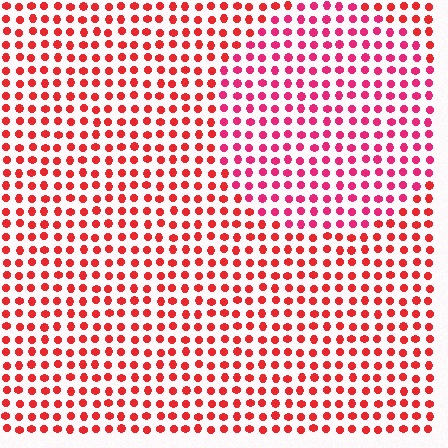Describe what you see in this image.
The image is filled with small red elements in a uniform arrangement. A circle-shaped region is visible where the elements are tinted to a slightly different hue, forming a subtle color boundary.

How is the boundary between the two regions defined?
The boundary is defined purely by a slight shift in hue (about 24 degrees). Spacing, size, and orientation are identical on both sides.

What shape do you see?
I see a circle.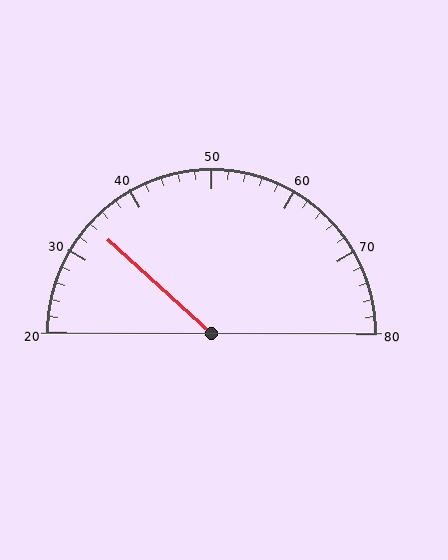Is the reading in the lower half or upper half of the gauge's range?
The reading is in the lower half of the range (20 to 80).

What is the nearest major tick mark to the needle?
The nearest major tick mark is 30.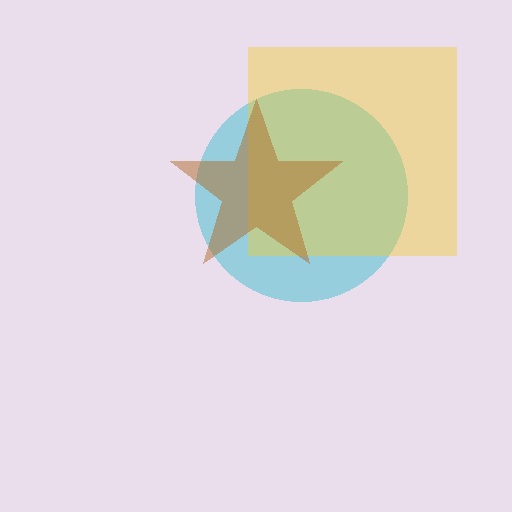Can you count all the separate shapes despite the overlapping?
Yes, there are 3 separate shapes.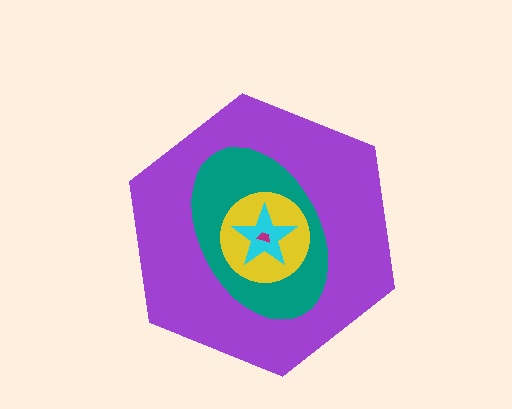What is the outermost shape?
The purple hexagon.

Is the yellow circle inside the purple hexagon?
Yes.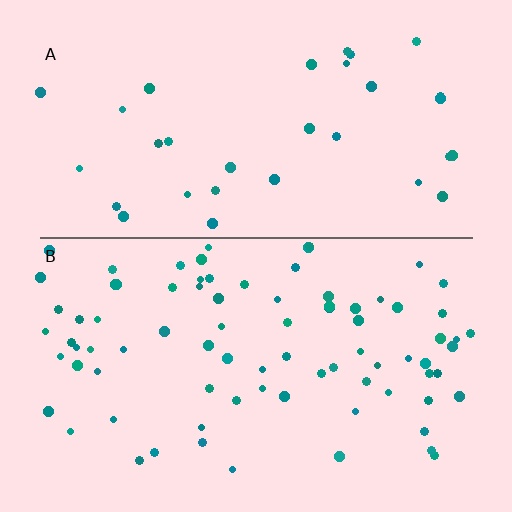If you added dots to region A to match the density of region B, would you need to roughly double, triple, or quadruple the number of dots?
Approximately double.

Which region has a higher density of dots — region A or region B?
B (the bottom).